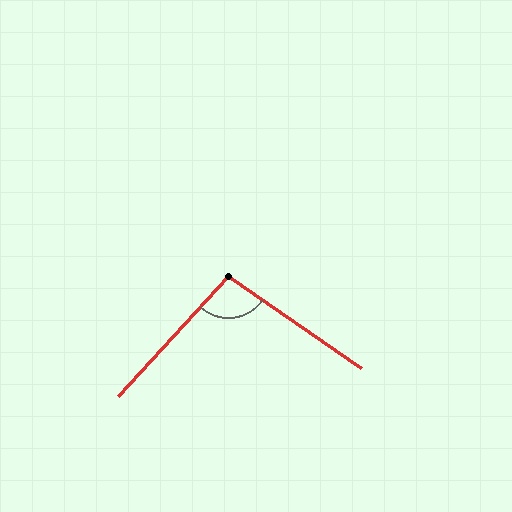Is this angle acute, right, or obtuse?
It is obtuse.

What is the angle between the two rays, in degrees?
Approximately 98 degrees.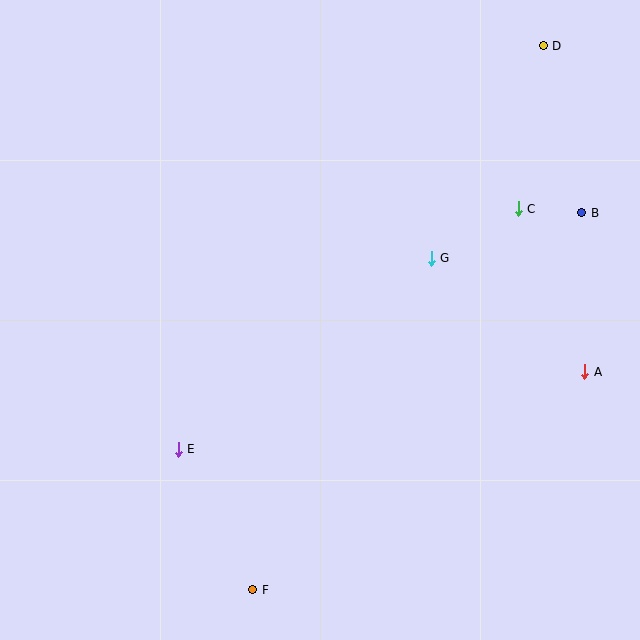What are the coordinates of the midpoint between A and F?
The midpoint between A and F is at (419, 481).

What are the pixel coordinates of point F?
Point F is at (253, 590).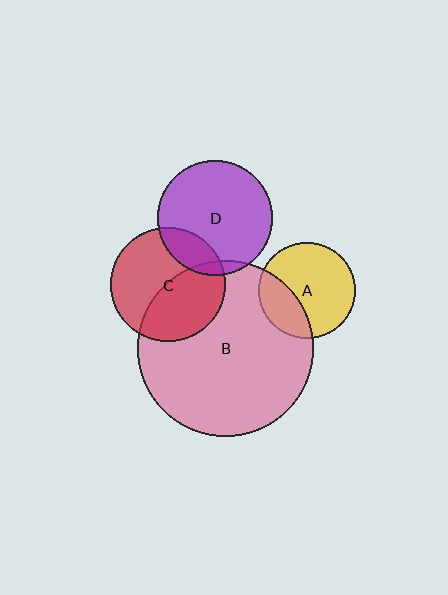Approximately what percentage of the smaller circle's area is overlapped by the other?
Approximately 45%.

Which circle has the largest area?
Circle B (pink).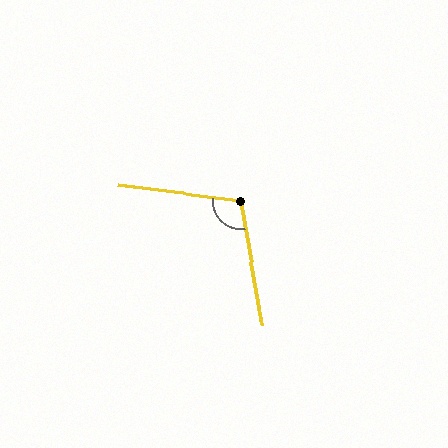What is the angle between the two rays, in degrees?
Approximately 107 degrees.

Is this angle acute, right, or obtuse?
It is obtuse.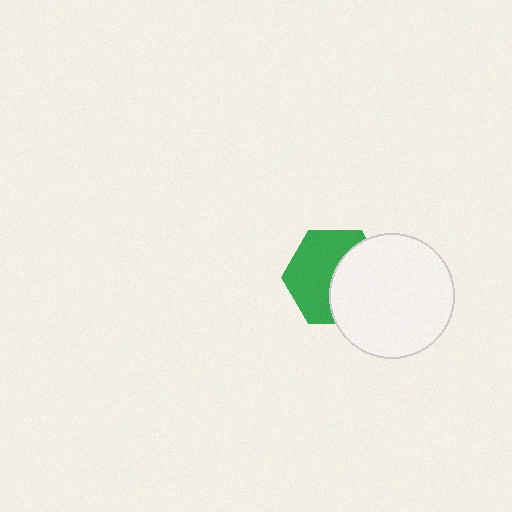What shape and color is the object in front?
The object in front is a white circle.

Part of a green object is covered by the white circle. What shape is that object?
It is a hexagon.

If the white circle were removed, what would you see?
You would see the complete green hexagon.